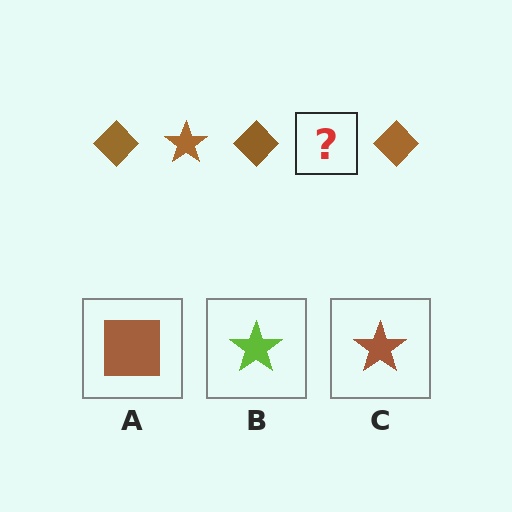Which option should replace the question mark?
Option C.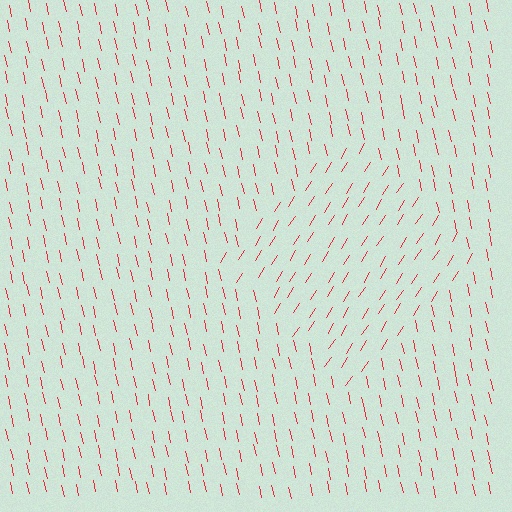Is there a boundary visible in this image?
Yes, there is a texture boundary formed by a change in line orientation.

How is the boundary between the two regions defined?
The boundary is defined purely by a change in line orientation (approximately 45 degrees difference). All lines are the same color and thickness.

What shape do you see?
I see a diamond.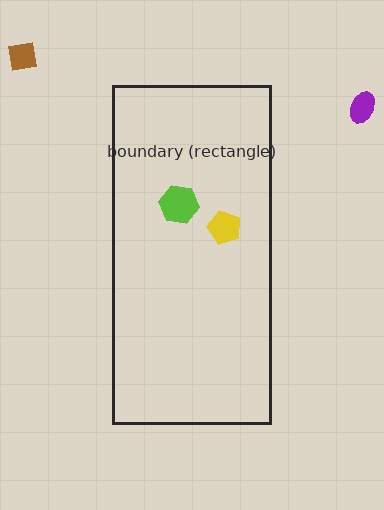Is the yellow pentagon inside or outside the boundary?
Inside.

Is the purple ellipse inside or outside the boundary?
Outside.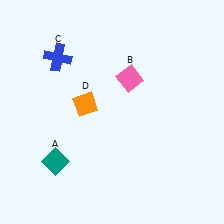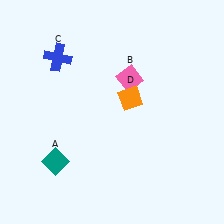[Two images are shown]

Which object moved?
The orange diamond (D) moved right.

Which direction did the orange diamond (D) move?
The orange diamond (D) moved right.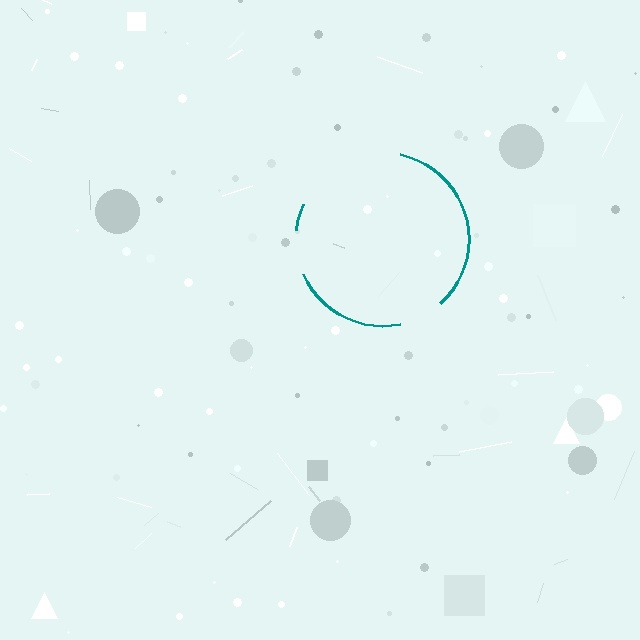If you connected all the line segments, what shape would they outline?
They would outline a circle.